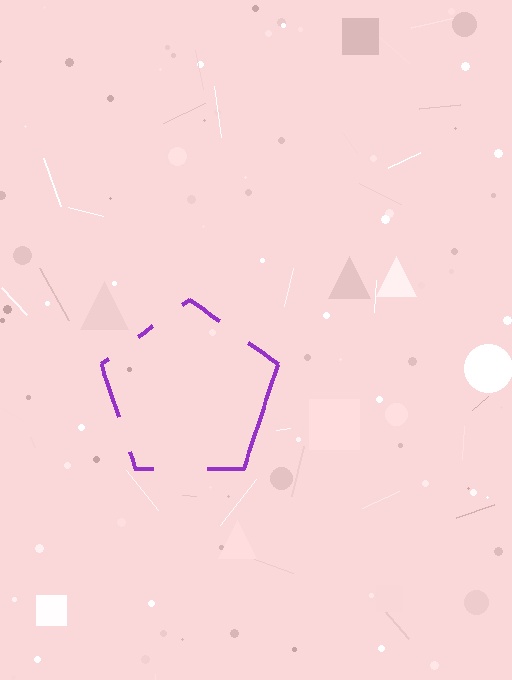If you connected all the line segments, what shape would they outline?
They would outline a pentagon.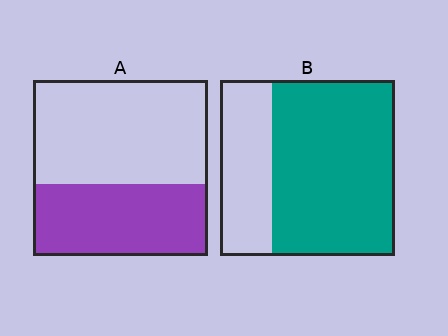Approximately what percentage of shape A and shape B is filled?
A is approximately 40% and B is approximately 70%.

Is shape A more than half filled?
No.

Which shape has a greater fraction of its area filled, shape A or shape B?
Shape B.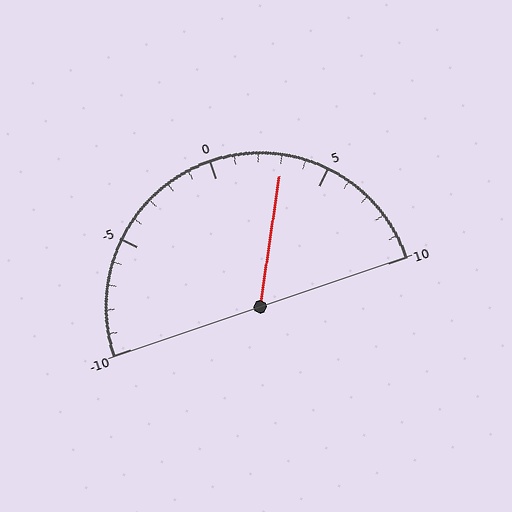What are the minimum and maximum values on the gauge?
The gauge ranges from -10 to 10.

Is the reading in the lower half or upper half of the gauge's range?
The reading is in the upper half of the range (-10 to 10).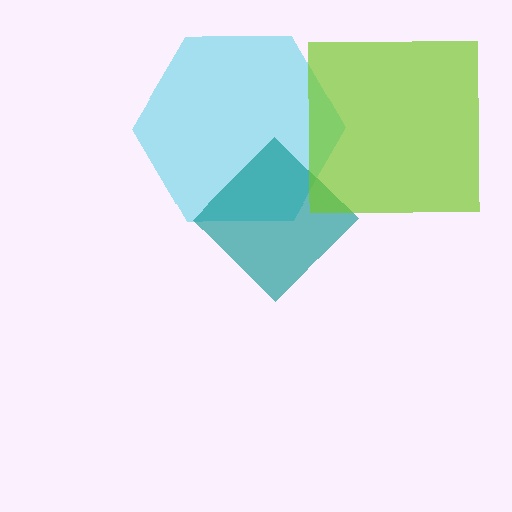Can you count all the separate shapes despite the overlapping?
Yes, there are 3 separate shapes.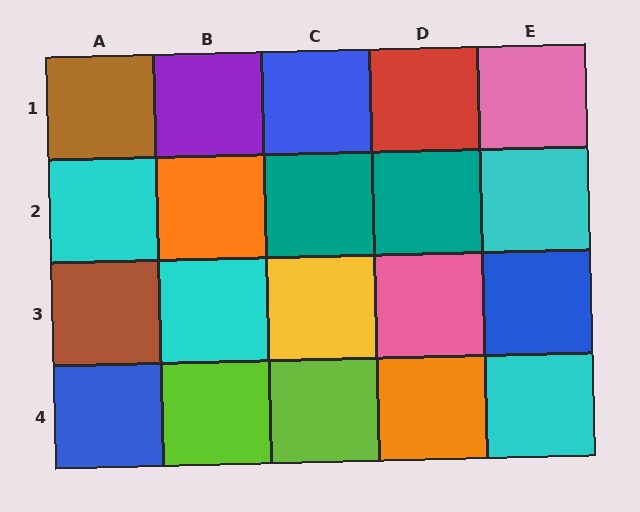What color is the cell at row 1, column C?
Blue.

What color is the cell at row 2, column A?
Cyan.